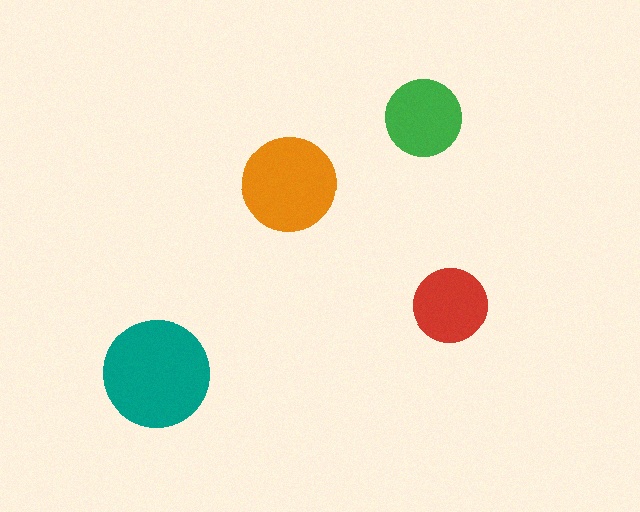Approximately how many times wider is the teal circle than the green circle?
About 1.5 times wider.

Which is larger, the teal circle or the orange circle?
The teal one.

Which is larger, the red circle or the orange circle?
The orange one.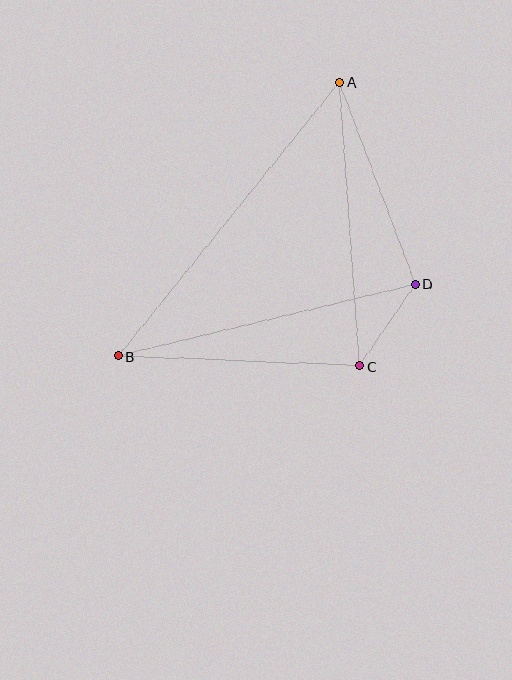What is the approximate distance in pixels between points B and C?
The distance between B and C is approximately 242 pixels.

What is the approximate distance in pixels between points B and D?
The distance between B and D is approximately 306 pixels.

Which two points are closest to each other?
Points C and D are closest to each other.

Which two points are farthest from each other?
Points A and B are farthest from each other.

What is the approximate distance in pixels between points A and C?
The distance between A and C is approximately 285 pixels.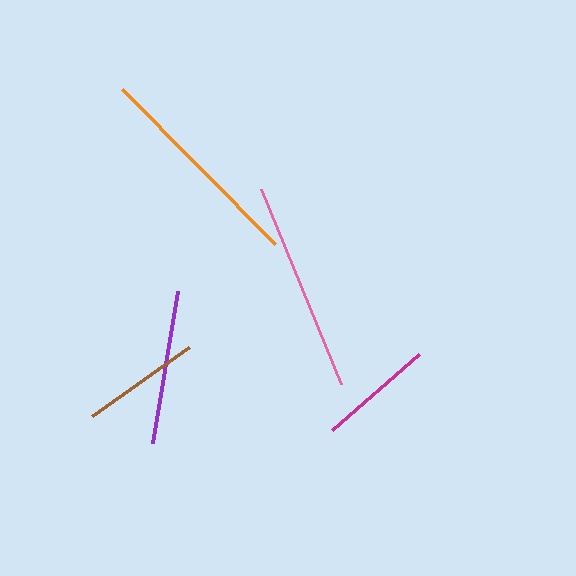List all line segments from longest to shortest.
From longest to shortest: orange, pink, purple, brown, magenta.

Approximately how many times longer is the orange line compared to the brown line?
The orange line is approximately 1.8 times the length of the brown line.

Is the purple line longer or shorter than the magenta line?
The purple line is longer than the magenta line.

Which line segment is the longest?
The orange line is the longest at approximately 218 pixels.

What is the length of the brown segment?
The brown segment is approximately 119 pixels long.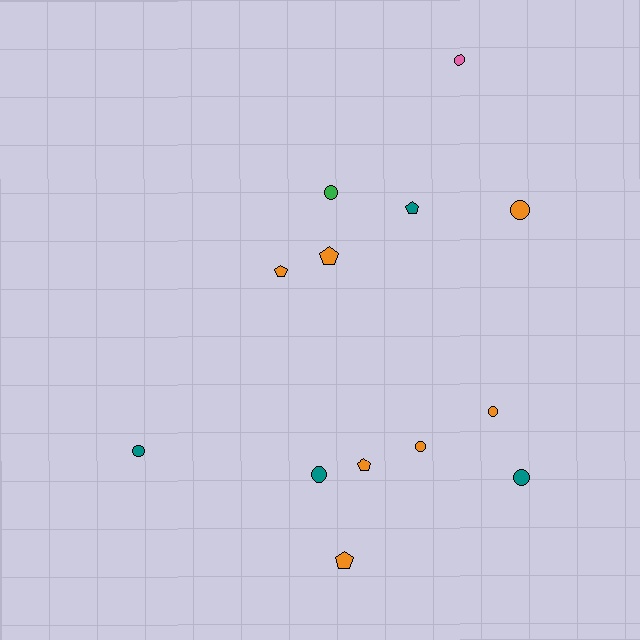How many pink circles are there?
There is 1 pink circle.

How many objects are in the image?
There are 13 objects.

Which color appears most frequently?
Orange, with 7 objects.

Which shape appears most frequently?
Circle, with 8 objects.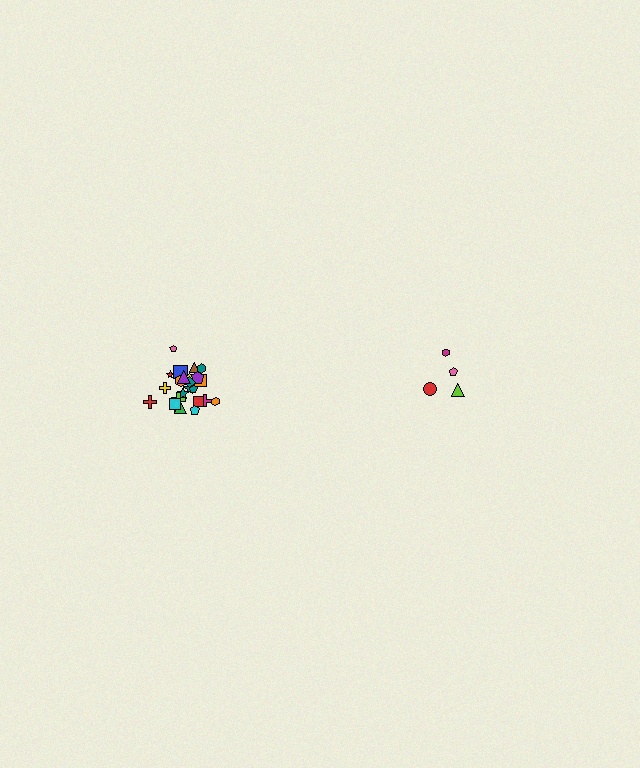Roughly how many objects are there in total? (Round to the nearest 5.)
Roughly 30 objects in total.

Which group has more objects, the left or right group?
The left group.